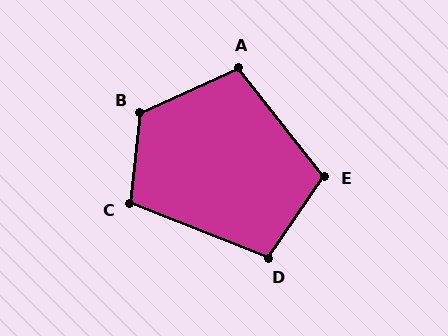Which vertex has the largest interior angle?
B, at approximately 121 degrees.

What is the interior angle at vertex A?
Approximately 104 degrees (obtuse).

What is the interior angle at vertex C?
Approximately 105 degrees (obtuse).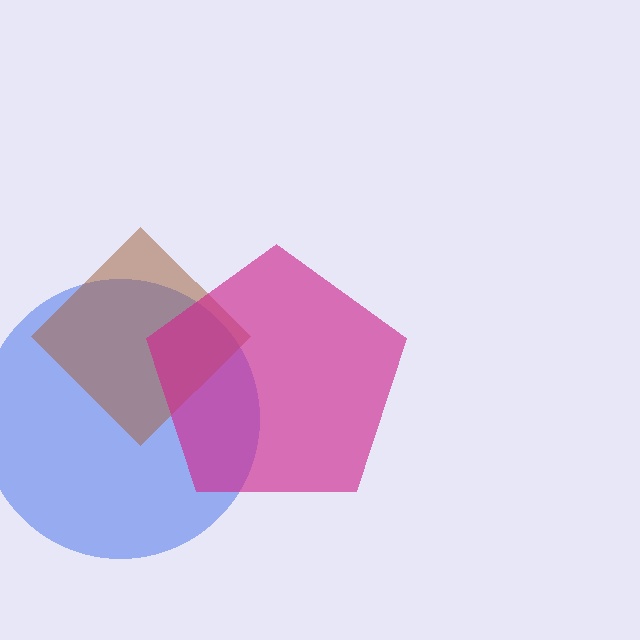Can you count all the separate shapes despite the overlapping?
Yes, there are 3 separate shapes.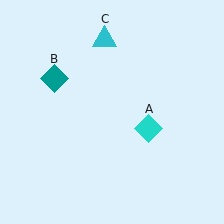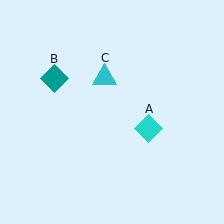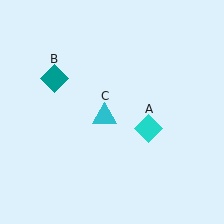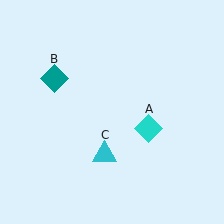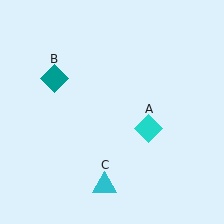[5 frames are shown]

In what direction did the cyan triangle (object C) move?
The cyan triangle (object C) moved down.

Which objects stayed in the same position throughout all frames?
Cyan diamond (object A) and teal diamond (object B) remained stationary.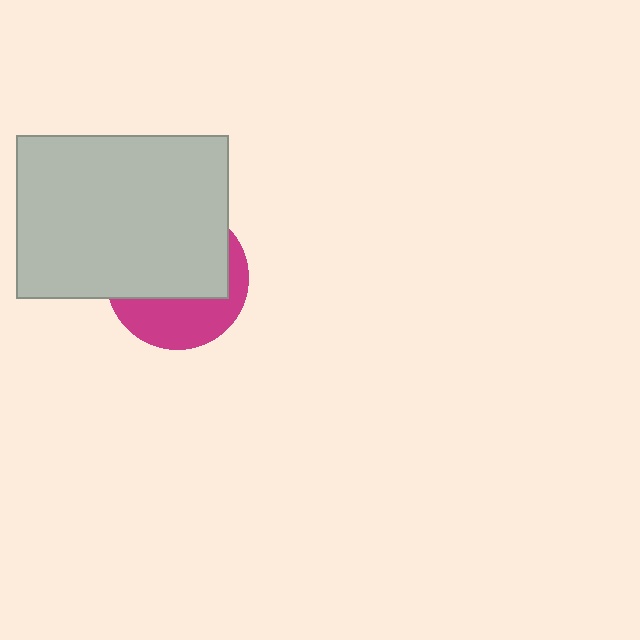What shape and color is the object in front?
The object in front is a light gray rectangle.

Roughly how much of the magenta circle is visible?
A small part of it is visible (roughly 38%).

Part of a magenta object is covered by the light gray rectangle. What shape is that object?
It is a circle.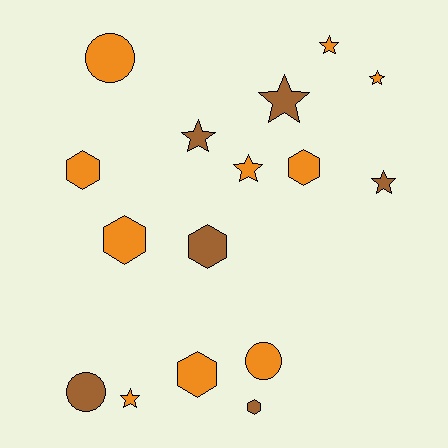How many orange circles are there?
There are 2 orange circles.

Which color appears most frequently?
Orange, with 10 objects.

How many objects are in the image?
There are 16 objects.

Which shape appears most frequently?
Star, with 7 objects.